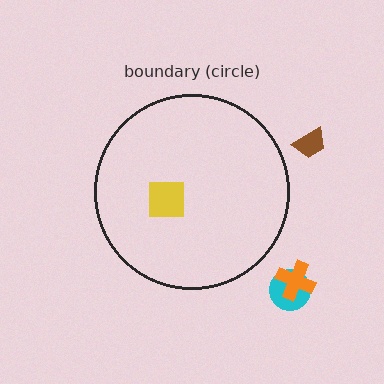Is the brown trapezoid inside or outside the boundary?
Outside.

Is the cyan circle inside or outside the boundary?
Outside.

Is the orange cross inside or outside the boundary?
Outside.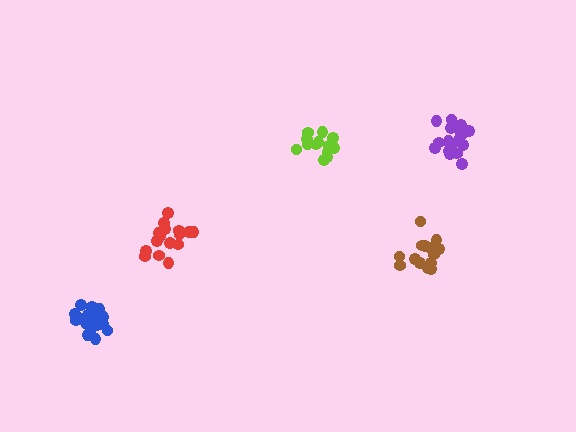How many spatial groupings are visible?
There are 5 spatial groupings.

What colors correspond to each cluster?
The clusters are colored: brown, blue, purple, red, lime.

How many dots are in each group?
Group 1: 14 dots, Group 2: 18 dots, Group 3: 18 dots, Group 4: 16 dots, Group 5: 13 dots (79 total).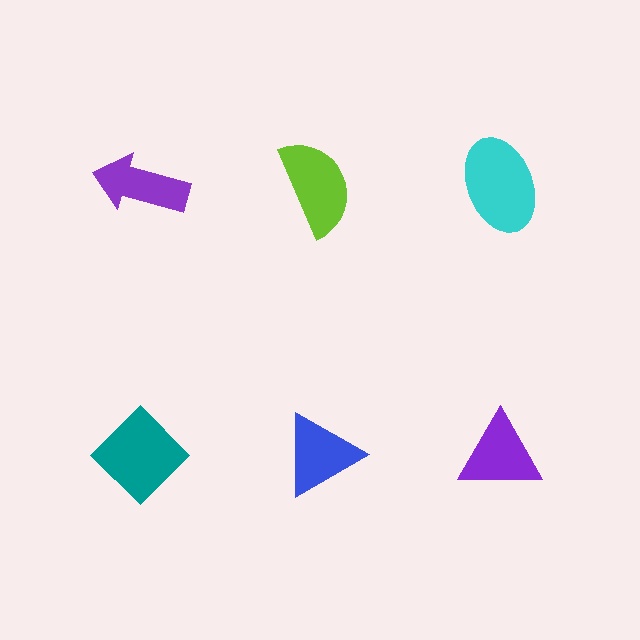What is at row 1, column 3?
A cyan ellipse.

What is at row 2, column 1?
A teal diamond.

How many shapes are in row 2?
3 shapes.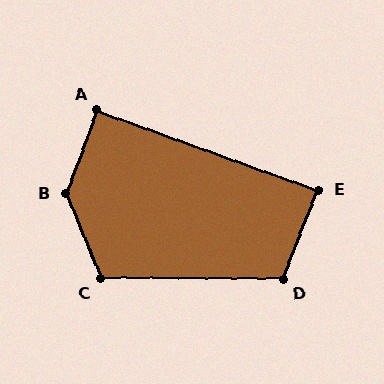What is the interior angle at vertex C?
Approximately 112 degrees (obtuse).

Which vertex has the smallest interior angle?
E, at approximately 89 degrees.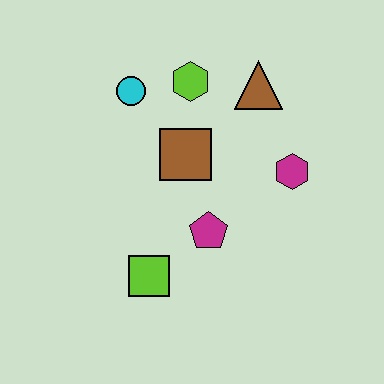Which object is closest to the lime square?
The magenta pentagon is closest to the lime square.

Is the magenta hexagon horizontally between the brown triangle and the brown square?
No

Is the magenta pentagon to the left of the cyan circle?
No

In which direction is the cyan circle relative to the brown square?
The cyan circle is above the brown square.